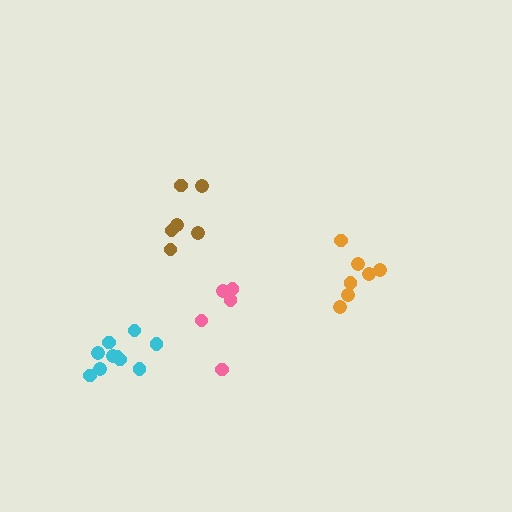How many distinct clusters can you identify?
There are 4 distinct clusters.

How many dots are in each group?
Group 1: 6 dots, Group 2: 5 dots, Group 3: 7 dots, Group 4: 10 dots (28 total).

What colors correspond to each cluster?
The clusters are colored: brown, pink, orange, cyan.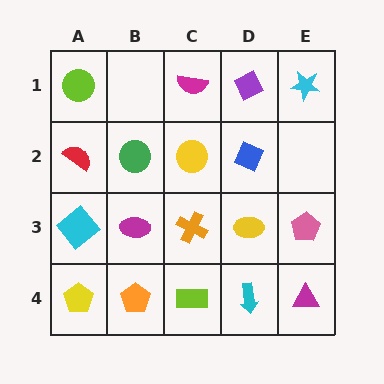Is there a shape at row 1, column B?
No, that cell is empty.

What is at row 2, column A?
A red semicircle.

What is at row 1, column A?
A lime circle.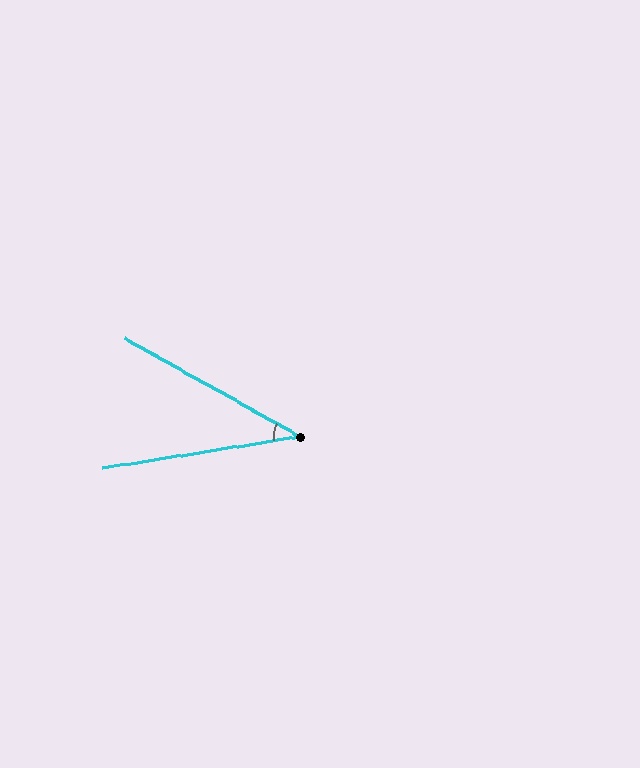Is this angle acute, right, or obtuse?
It is acute.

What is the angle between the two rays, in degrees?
Approximately 38 degrees.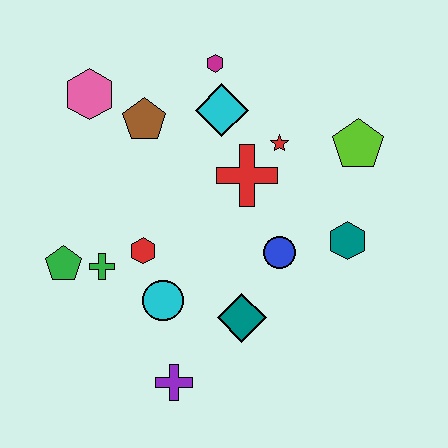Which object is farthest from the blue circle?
The pink hexagon is farthest from the blue circle.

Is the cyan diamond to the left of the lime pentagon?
Yes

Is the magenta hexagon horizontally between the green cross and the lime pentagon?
Yes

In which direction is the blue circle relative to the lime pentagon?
The blue circle is below the lime pentagon.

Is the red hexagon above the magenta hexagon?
No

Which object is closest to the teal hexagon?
The blue circle is closest to the teal hexagon.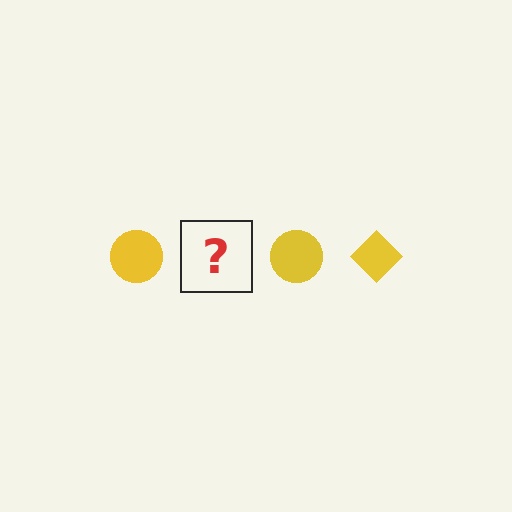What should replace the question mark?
The question mark should be replaced with a yellow diamond.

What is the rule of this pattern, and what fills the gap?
The rule is that the pattern cycles through circle, diamond shapes in yellow. The gap should be filled with a yellow diamond.